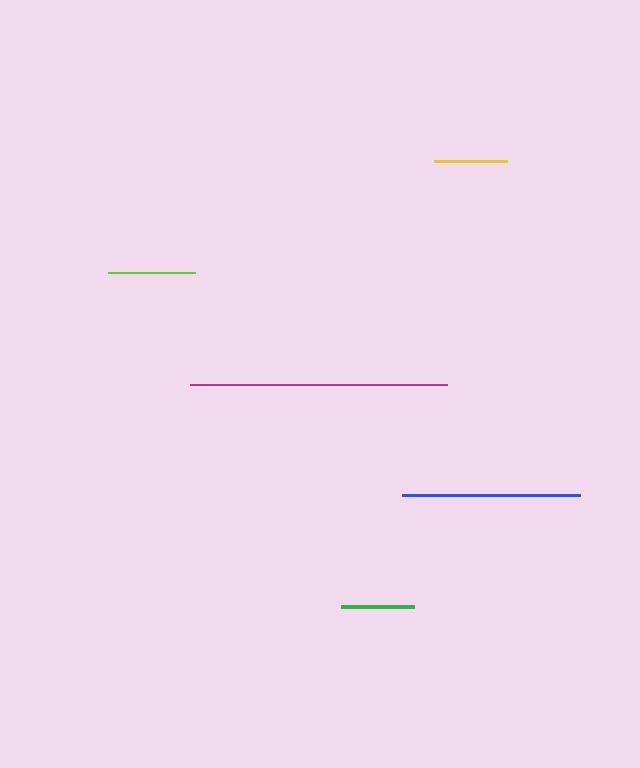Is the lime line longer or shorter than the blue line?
The blue line is longer than the lime line.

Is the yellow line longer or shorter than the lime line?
The lime line is longer than the yellow line.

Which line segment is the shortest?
The green line is the shortest at approximately 72 pixels.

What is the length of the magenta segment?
The magenta segment is approximately 256 pixels long.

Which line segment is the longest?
The magenta line is the longest at approximately 256 pixels.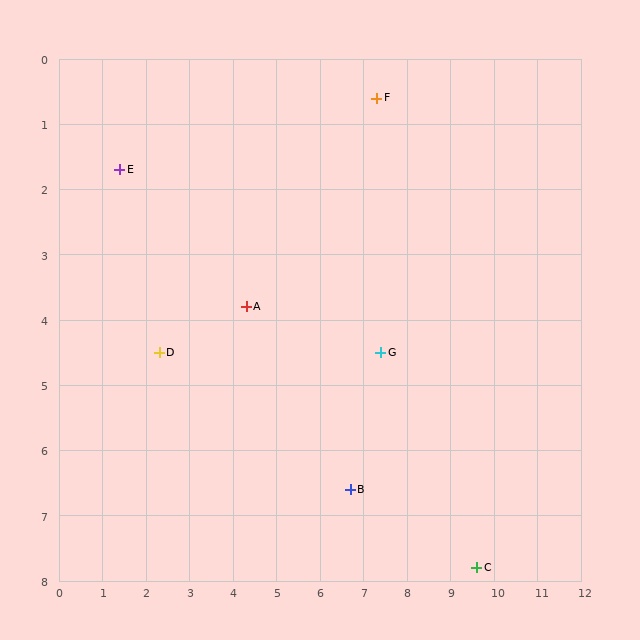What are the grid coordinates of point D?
Point D is at approximately (2.3, 4.5).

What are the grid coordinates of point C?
Point C is at approximately (9.6, 7.8).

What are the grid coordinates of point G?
Point G is at approximately (7.4, 4.5).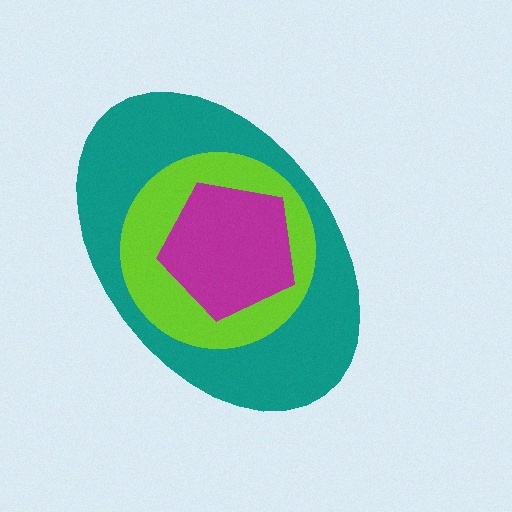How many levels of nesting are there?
3.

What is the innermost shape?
The magenta pentagon.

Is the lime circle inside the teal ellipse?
Yes.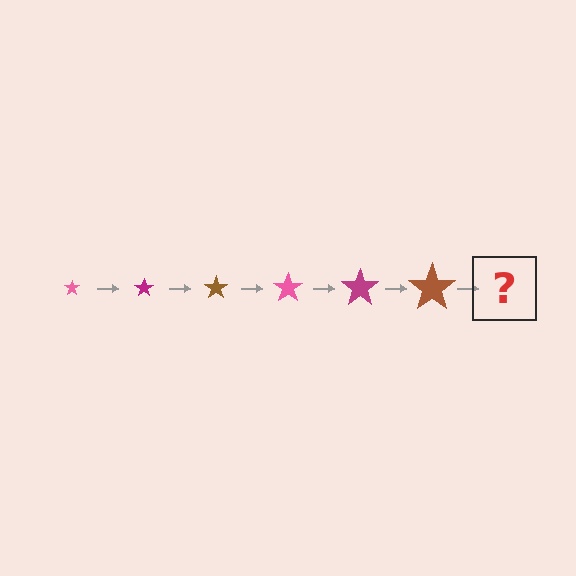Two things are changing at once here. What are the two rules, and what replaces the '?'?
The two rules are that the star grows larger each step and the color cycles through pink, magenta, and brown. The '?' should be a pink star, larger than the previous one.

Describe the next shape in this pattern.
It should be a pink star, larger than the previous one.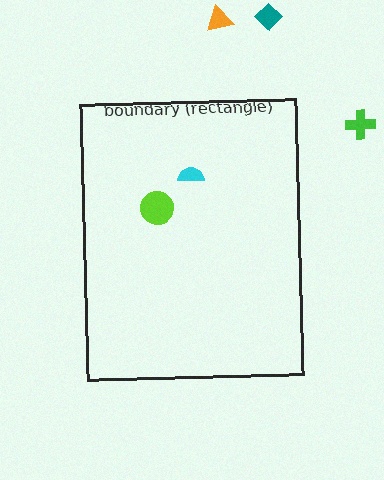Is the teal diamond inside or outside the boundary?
Outside.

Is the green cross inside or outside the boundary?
Outside.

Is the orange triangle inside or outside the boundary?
Outside.